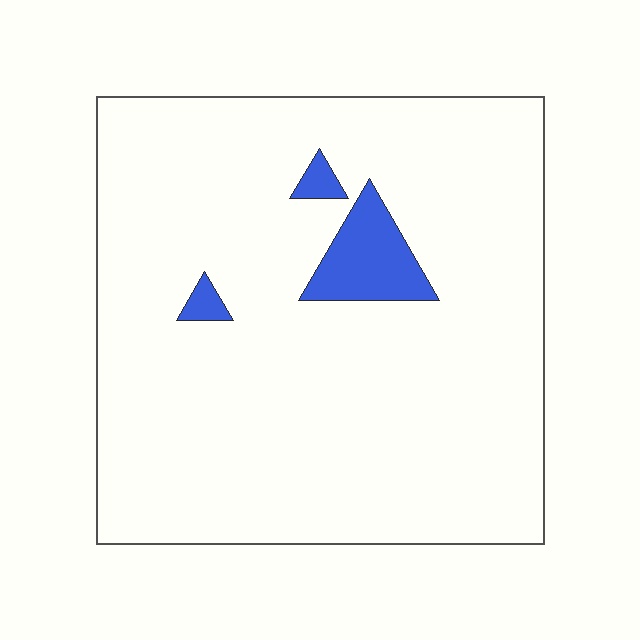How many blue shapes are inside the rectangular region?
3.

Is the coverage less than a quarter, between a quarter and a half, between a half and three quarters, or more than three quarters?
Less than a quarter.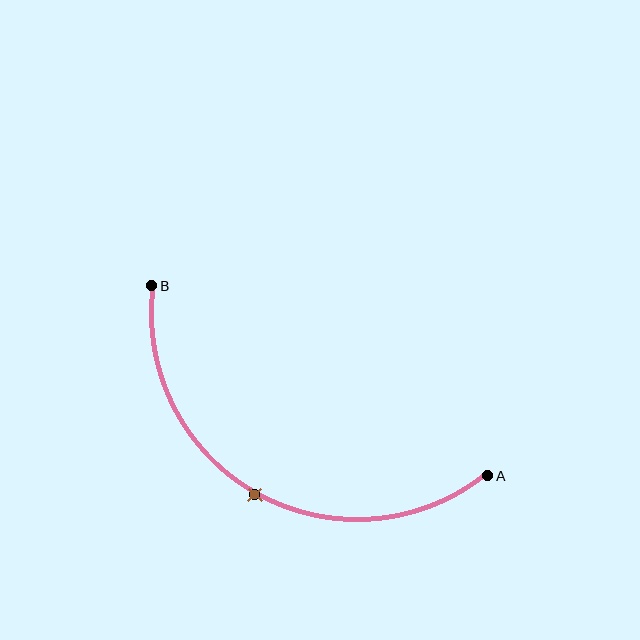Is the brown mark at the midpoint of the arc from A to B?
Yes. The brown mark lies on the arc at equal arc-length from both A and B — it is the arc midpoint.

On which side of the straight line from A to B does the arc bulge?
The arc bulges below the straight line connecting A and B.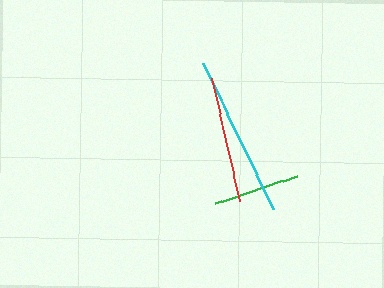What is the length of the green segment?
The green segment is approximately 88 pixels long.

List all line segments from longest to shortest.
From longest to shortest: cyan, red, green.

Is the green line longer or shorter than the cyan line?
The cyan line is longer than the green line.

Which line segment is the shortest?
The green line is the shortest at approximately 88 pixels.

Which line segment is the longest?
The cyan line is the longest at approximately 162 pixels.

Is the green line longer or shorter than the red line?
The red line is longer than the green line.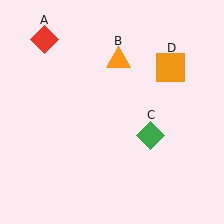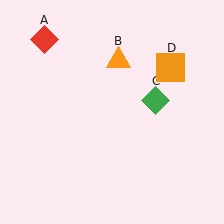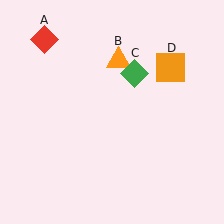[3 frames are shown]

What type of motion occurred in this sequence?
The green diamond (object C) rotated counterclockwise around the center of the scene.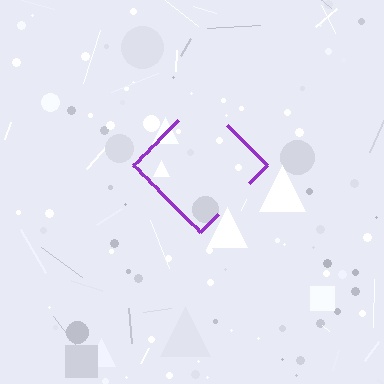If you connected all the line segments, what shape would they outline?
They would outline a diamond.